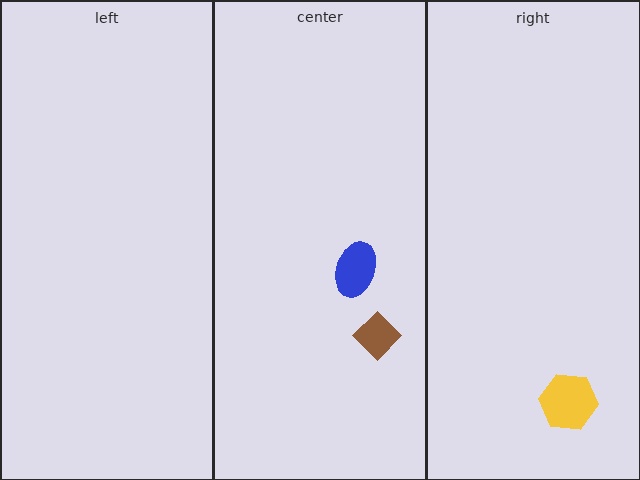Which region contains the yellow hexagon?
The right region.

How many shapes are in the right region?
1.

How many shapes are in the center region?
2.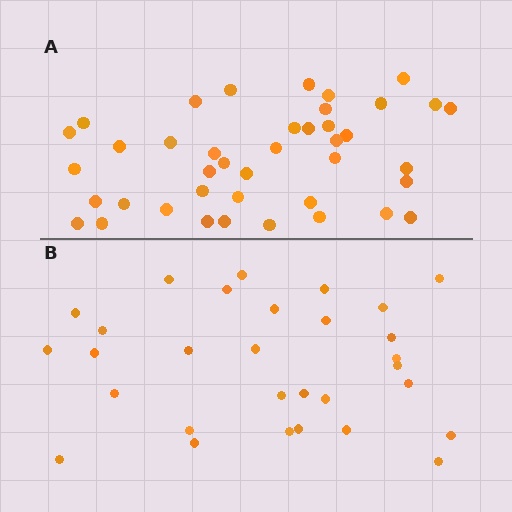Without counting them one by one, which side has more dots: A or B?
Region A (the top region) has more dots.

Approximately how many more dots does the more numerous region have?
Region A has roughly 12 or so more dots than region B.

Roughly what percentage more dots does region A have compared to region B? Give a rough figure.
About 35% more.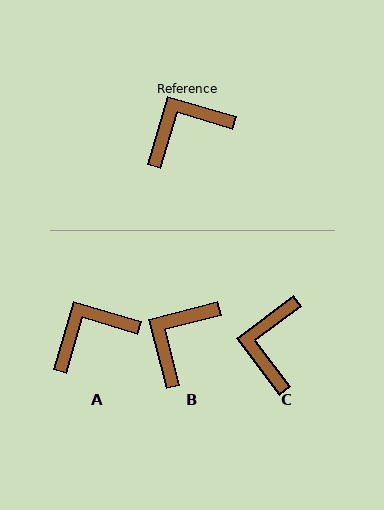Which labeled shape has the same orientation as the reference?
A.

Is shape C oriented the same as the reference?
No, it is off by about 53 degrees.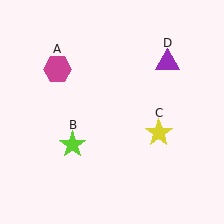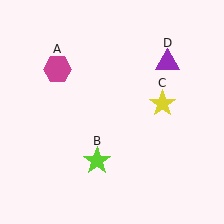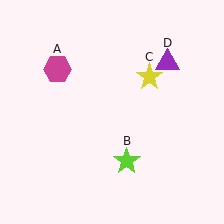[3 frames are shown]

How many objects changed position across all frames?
2 objects changed position: lime star (object B), yellow star (object C).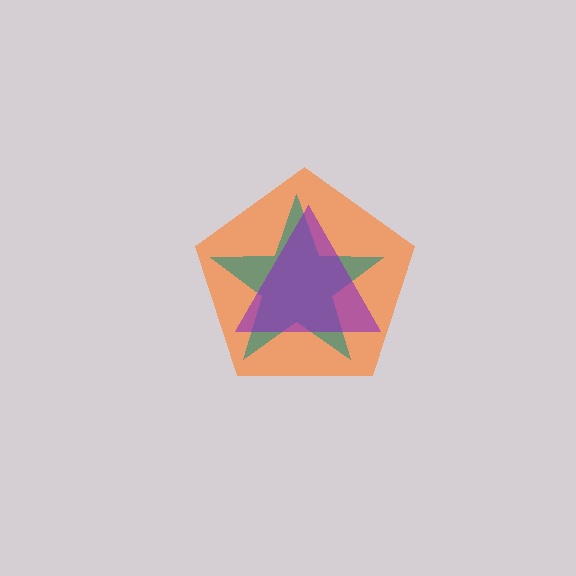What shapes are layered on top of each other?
The layered shapes are: an orange pentagon, a teal star, a purple triangle.